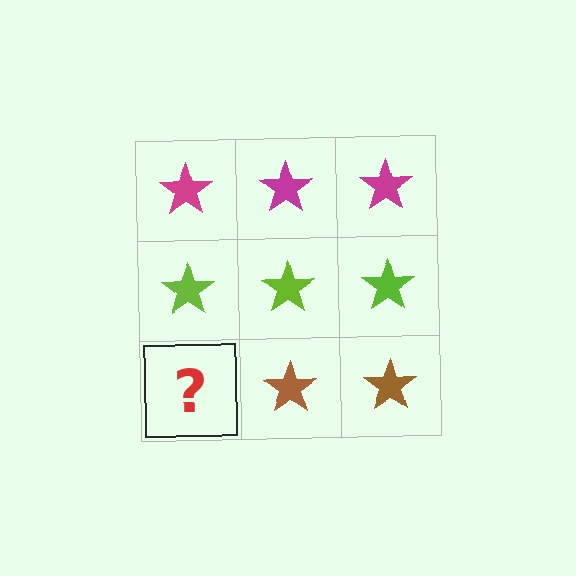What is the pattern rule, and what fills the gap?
The rule is that each row has a consistent color. The gap should be filled with a brown star.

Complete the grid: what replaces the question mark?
The question mark should be replaced with a brown star.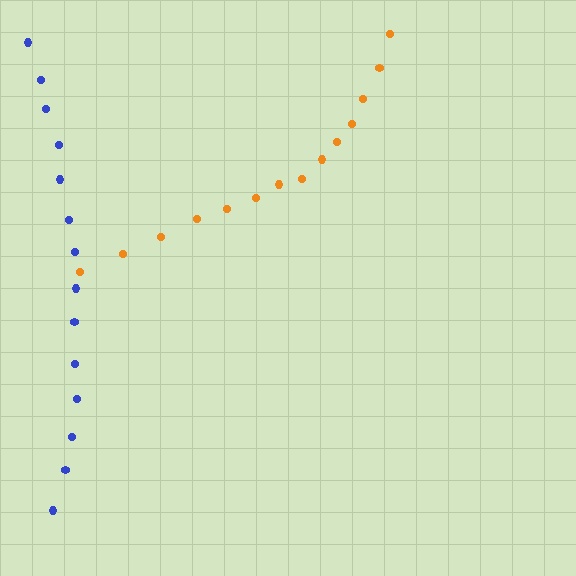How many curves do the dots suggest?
There are 2 distinct paths.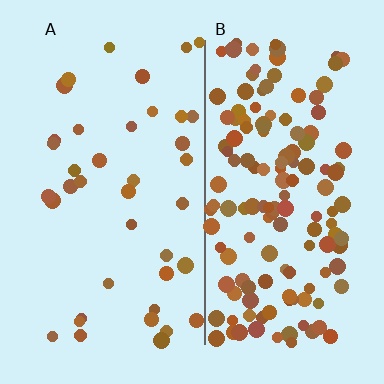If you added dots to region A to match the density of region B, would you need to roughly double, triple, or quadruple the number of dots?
Approximately quadruple.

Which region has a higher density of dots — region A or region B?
B (the right).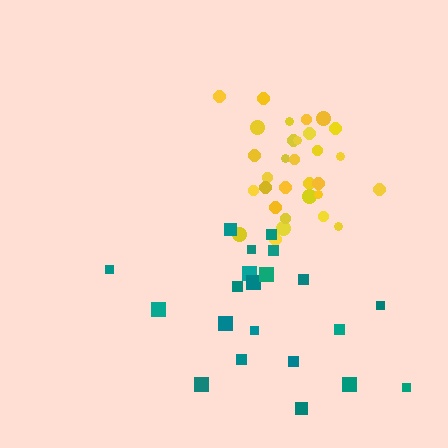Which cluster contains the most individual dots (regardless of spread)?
Yellow (31).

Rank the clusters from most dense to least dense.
yellow, teal.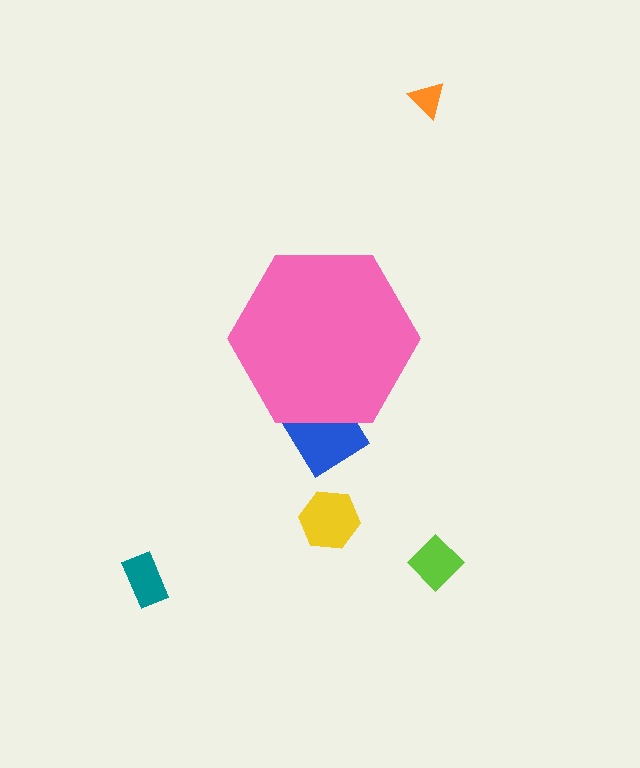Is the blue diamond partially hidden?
Yes, the blue diamond is partially hidden behind the pink hexagon.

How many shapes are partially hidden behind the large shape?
1 shape is partially hidden.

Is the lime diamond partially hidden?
No, the lime diamond is fully visible.